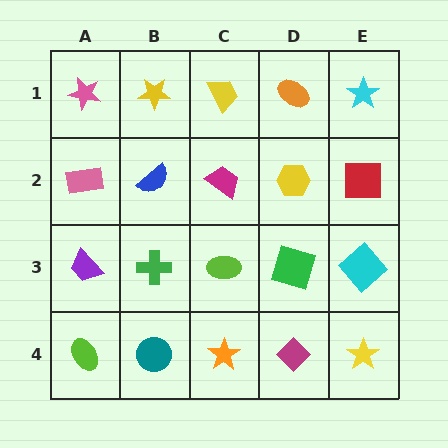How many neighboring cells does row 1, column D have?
3.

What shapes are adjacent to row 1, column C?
A magenta trapezoid (row 2, column C), a yellow star (row 1, column B), an orange ellipse (row 1, column D).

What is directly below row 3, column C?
An orange star.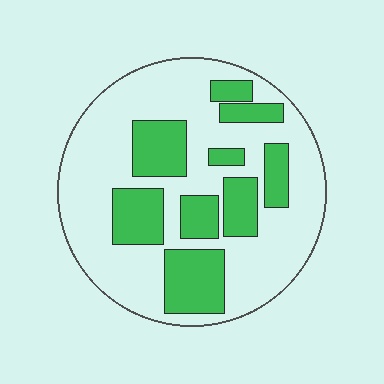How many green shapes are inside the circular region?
9.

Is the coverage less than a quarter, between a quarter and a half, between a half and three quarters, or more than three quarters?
Between a quarter and a half.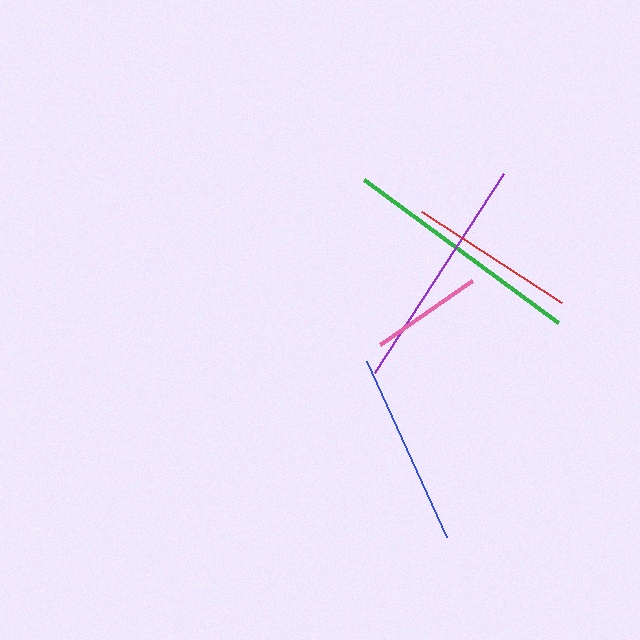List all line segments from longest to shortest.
From longest to shortest: green, purple, blue, red, pink.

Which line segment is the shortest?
The pink line is the shortest at approximately 112 pixels.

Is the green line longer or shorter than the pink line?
The green line is longer than the pink line.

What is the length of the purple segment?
The purple segment is approximately 237 pixels long.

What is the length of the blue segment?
The blue segment is approximately 194 pixels long.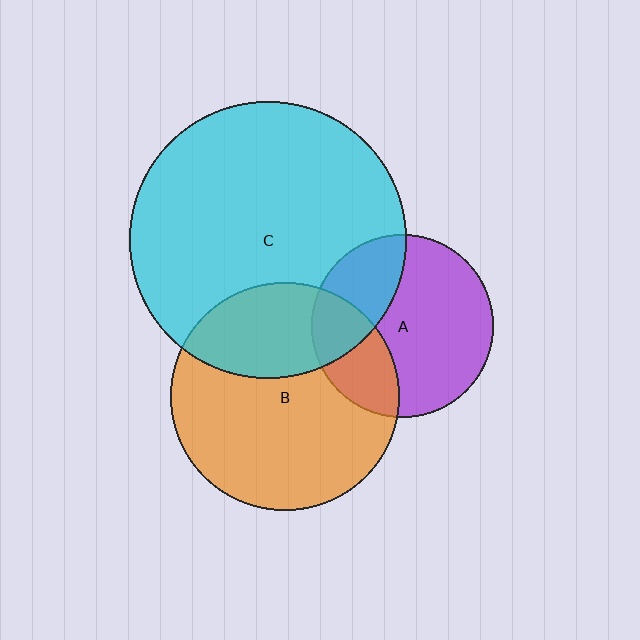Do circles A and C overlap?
Yes.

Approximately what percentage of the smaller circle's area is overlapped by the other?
Approximately 30%.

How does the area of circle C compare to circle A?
Approximately 2.3 times.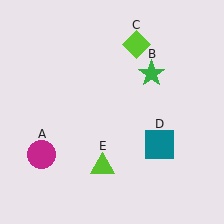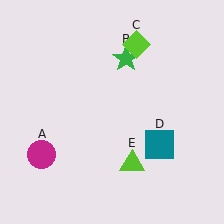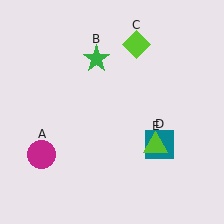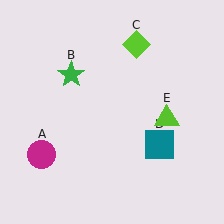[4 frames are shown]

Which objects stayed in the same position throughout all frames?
Magenta circle (object A) and lime diamond (object C) and teal square (object D) remained stationary.